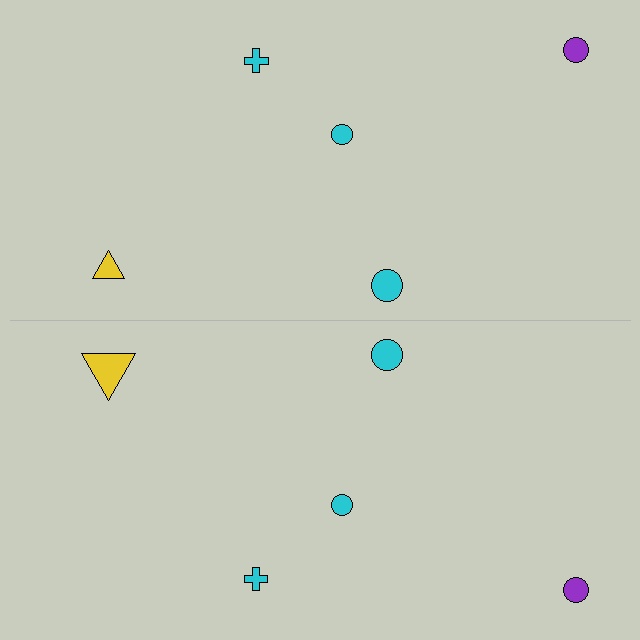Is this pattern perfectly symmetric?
No, the pattern is not perfectly symmetric. The yellow triangle on the bottom side has a different size than its mirror counterpart.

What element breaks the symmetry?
The yellow triangle on the bottom side has a different size than its mirror counterpart.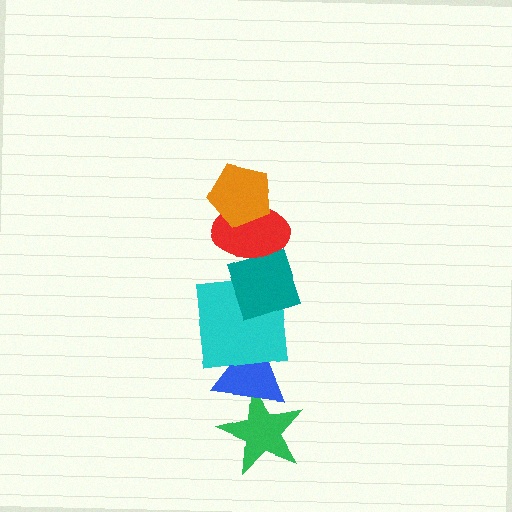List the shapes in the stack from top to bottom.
From top to bottom: the orange pentagon, the red ellipse, the teal diamond, the cyan square, the blue triangle, the green star.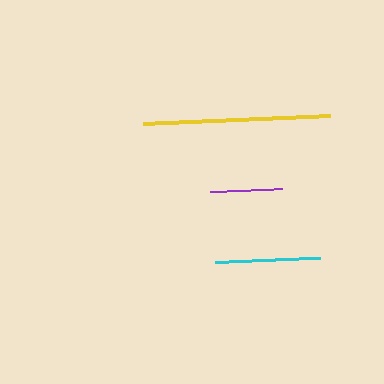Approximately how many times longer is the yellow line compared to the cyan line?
The yellow line is approximately 1.8 times the length of the cyan line.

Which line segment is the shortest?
The purple line is the shortest at approximately 72 pixels.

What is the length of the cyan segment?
The cyan segment is approximately 105 pixels long.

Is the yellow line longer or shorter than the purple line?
The yellow line is longer than the purple line.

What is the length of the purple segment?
The purple segment is approximately 72 pixels long.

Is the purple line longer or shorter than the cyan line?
The cyan line is longer than the purple line.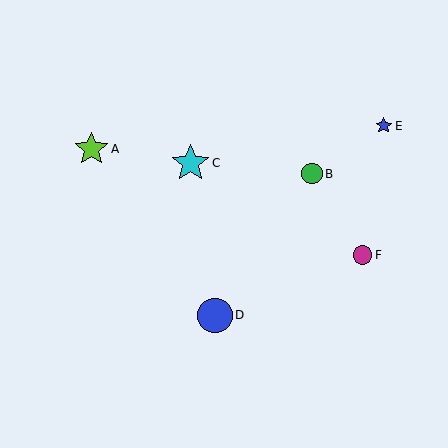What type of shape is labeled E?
Shape E is a blue star.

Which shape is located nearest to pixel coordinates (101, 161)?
The lime star (labeled A) at (91, 149) is nearest to that location.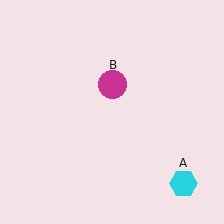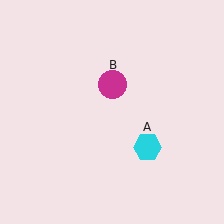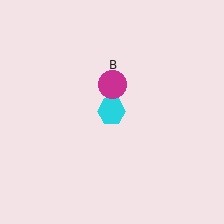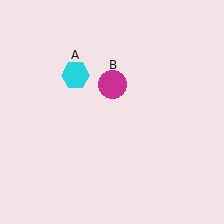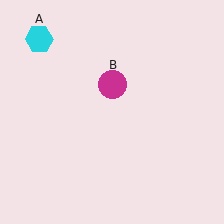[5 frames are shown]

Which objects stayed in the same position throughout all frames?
Magenta circle (object B) remained stationary.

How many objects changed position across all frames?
1 object changed position: cyan hexagon (object A).